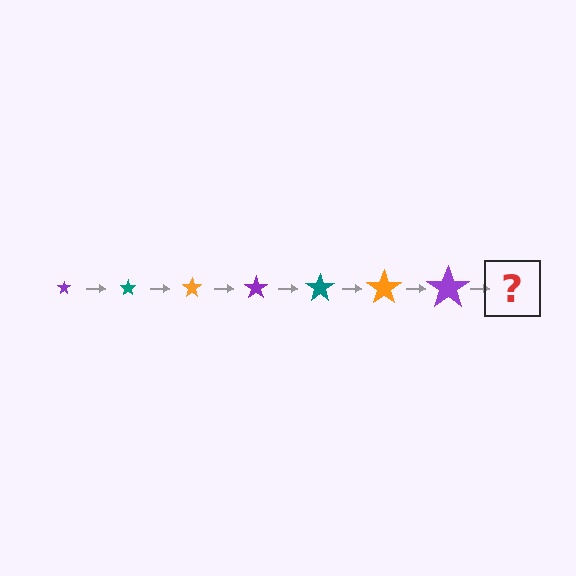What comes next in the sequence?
The next element should be a teal star, larger than the previous one.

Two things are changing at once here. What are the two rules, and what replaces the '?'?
The two rules are that the star grows larger each step and the color cycles through purple, teal, and orange. The '?' should be a teal star, larger than the previous one.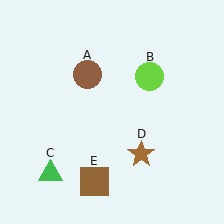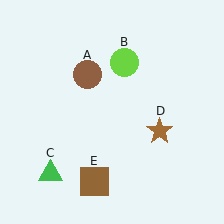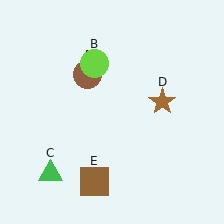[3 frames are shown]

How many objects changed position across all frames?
2 objects changed position: lime circle (object B), brown star (object D).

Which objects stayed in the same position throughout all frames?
Brown circle (object A) and green triangle (object C) and brown square (object E) remained stationary.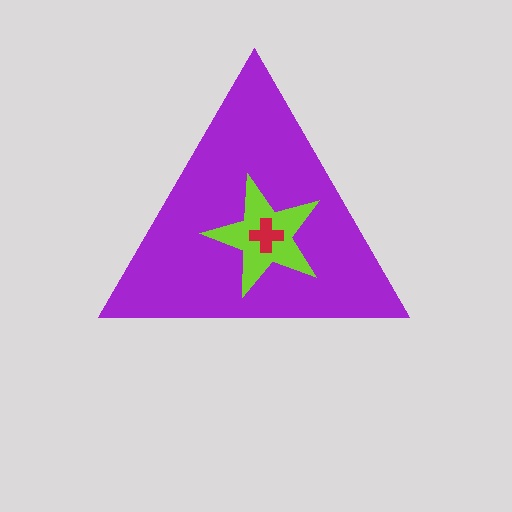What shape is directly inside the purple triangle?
The lime star.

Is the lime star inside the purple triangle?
Yes.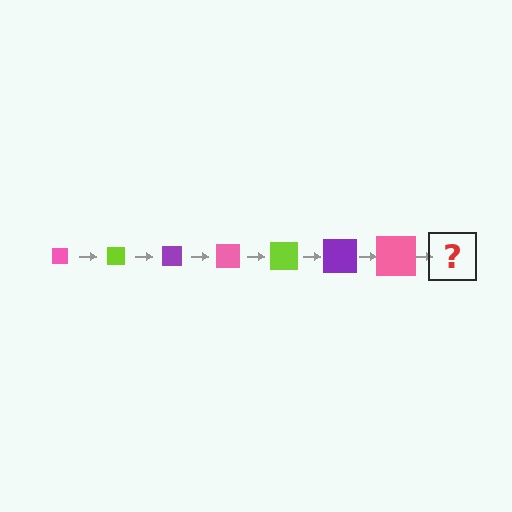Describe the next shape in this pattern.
It should be a lime square, larger than the previous one.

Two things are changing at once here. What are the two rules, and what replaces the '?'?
The two rules are that the square grows larger each step and the color cycles through pink, lime, and purple. The '?' should be a lime square, larger than the previous one.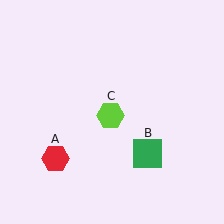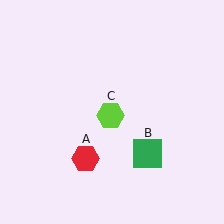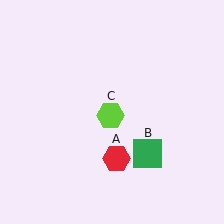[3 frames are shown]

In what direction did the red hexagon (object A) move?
The red hexagon (object A) moved right.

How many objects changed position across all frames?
1 object changed position: red hexagon (object A).